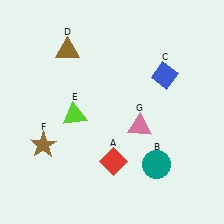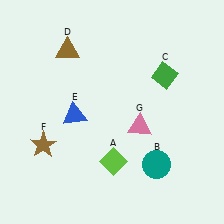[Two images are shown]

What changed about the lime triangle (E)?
In Image 1, E is lime. In Image 2, it changed to blue.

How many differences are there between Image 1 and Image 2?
There are 3 differences between the two images.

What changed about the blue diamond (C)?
In Image 1, C is blue. In Image 2, it changed to green.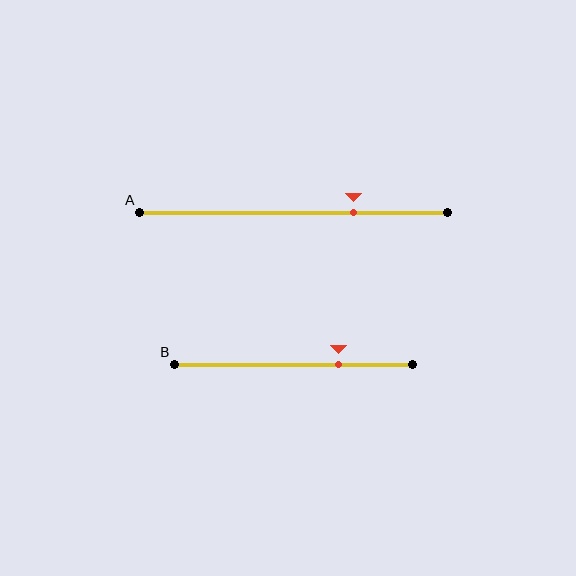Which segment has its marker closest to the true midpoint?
Segment B has its marker closest to the true midpoint.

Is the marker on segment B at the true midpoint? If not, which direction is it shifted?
No, the marker on segment B is shifted to the right by about 19% of the segment length.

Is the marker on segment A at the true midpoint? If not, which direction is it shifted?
No, the marker on segment A is shifted to the right by about 19% of the segment length.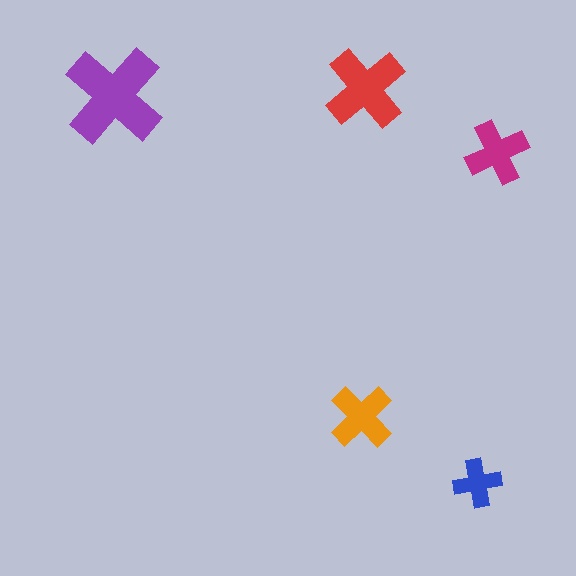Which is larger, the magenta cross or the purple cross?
The purple one.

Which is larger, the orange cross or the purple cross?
The purple one.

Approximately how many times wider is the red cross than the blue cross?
About 1.5 times wider.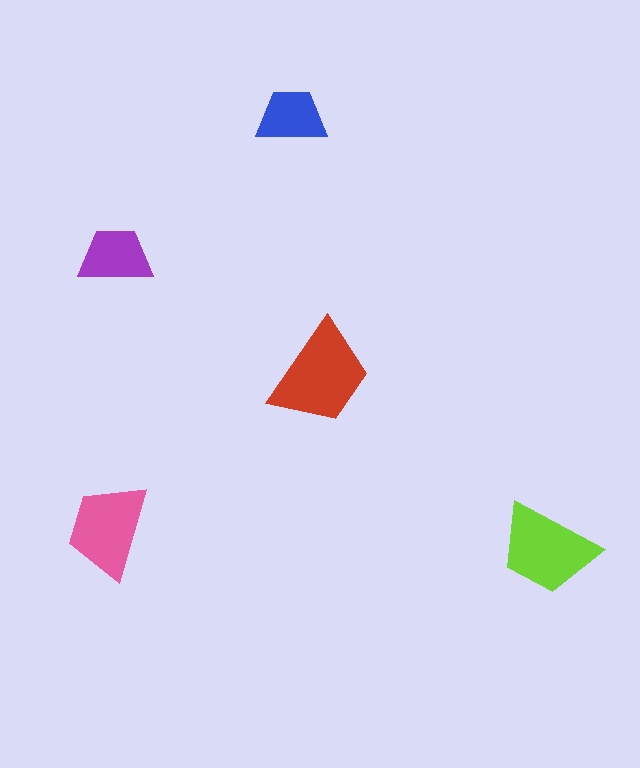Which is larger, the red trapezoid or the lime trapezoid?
The red one.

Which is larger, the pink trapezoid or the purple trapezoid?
The pink one.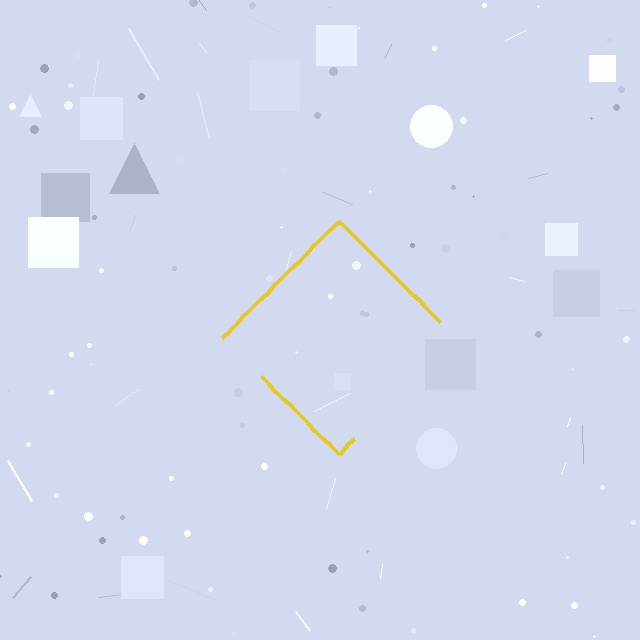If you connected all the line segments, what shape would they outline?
They would outline a diamond.